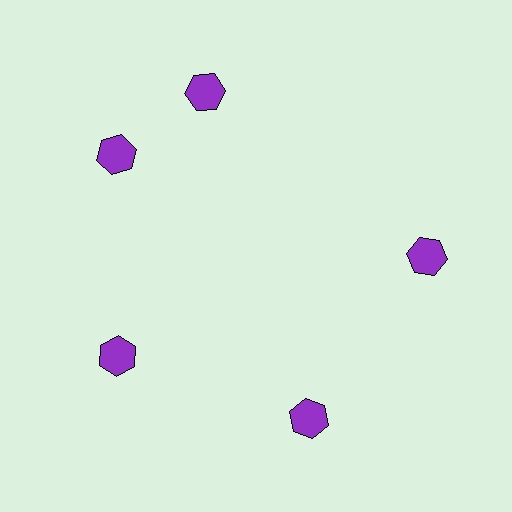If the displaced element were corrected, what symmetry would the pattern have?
It would have 5-fold rotational symmetry — the pattern would map onto itself every 72 degrees.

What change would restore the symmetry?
The symmetry would be restored by rotating it back into even spacing with its neighbors so that all 5 hexagons sit at equal angles and equal distance from the center.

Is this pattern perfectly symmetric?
No. The 5 purple hexagons are arranged in a ring, but one element near the 1 o'clock position is rotated out of alignment along the ring, breaking the 5-fold rotational symmetry.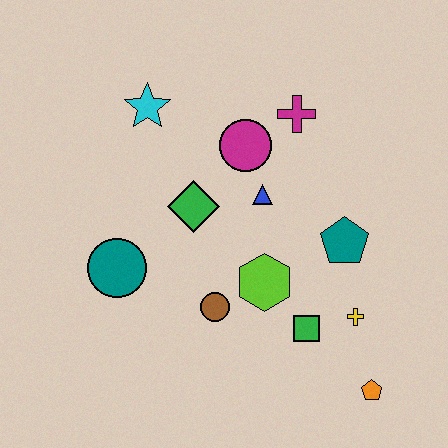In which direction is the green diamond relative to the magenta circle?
The green diamond is below the magenta circle.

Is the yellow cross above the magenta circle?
No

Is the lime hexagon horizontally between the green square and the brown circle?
Yes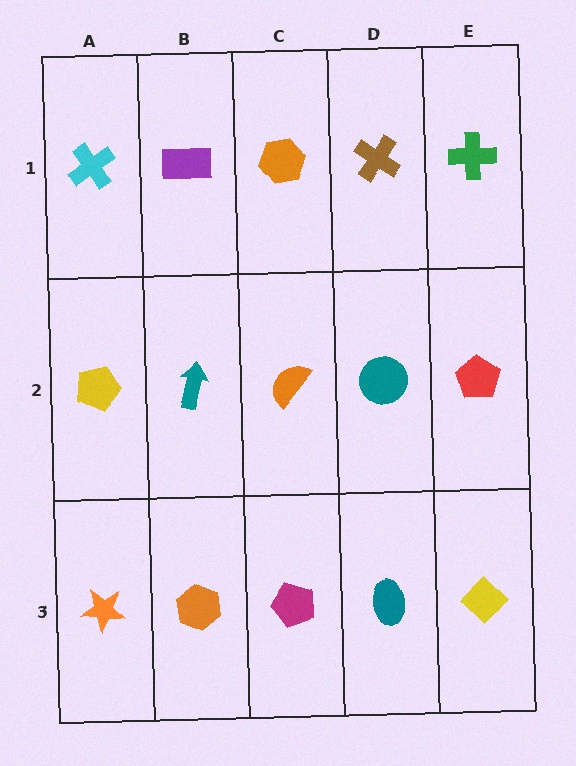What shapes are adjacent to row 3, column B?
A teal arrow (row 2, column B), an orange star (row 3, column A), a magenta pentagon (row 3, column C).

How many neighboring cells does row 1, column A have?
2.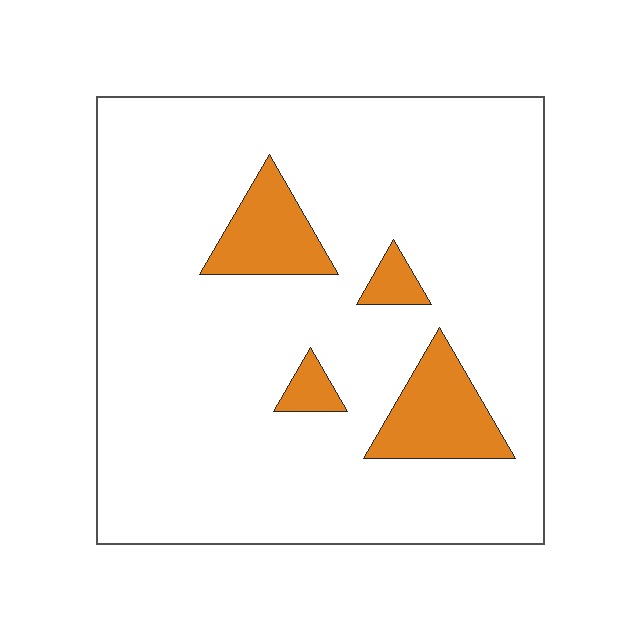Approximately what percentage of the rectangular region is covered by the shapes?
Approximately 10%.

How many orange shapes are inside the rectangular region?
4.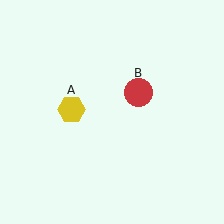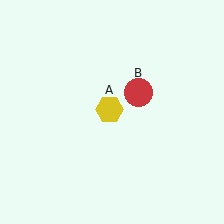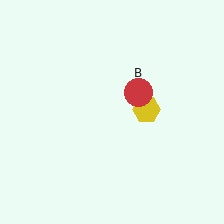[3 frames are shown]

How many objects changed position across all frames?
1 object changed position: yellow hexagon (object A).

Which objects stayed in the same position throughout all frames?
Red circle (object B) remained stationary.